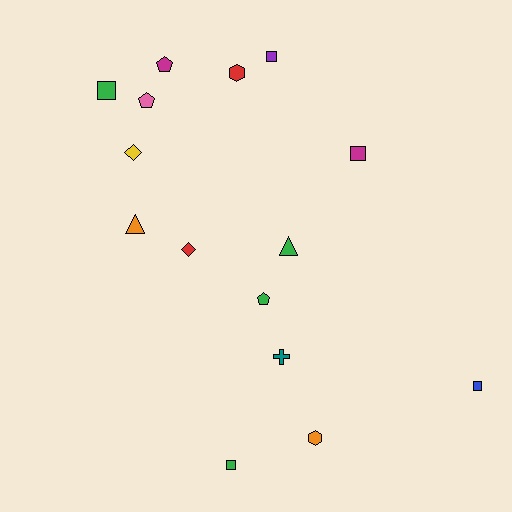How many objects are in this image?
There are 15 objects.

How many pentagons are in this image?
There are 3 pentagons.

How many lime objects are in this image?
There are no lime objects.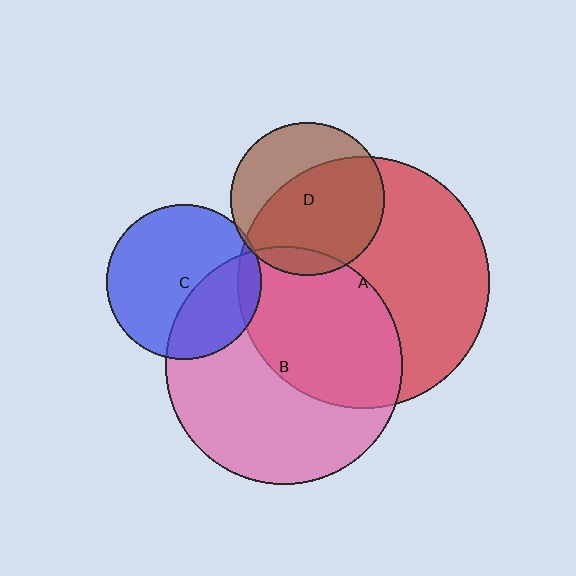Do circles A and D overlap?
Yes.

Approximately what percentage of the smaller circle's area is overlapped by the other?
Approximately 65%.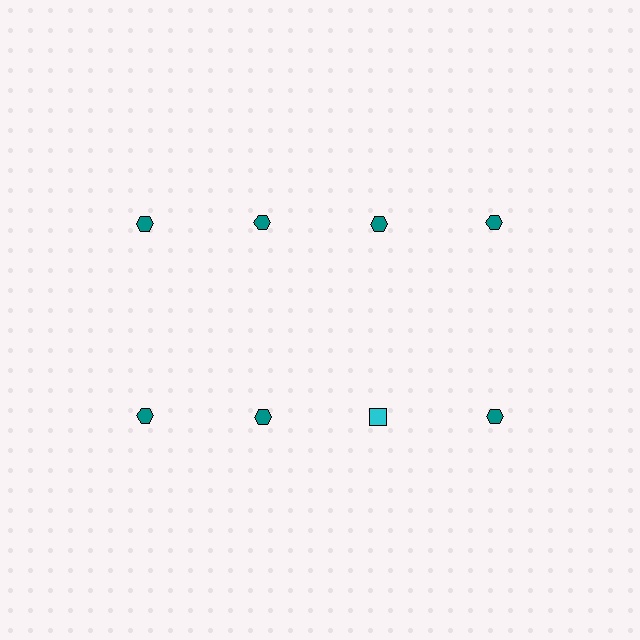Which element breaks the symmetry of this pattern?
The cyan square in the second row, center column breaks the symmetry. All other shapes are teal hexagons.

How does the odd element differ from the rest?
It differs in both color (cyan instead of teal) and shape (square instead of hexagon).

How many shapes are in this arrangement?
There are 8 shapes arranged in a grid pattern.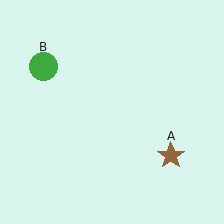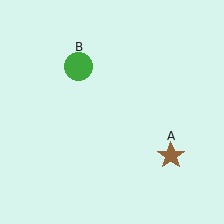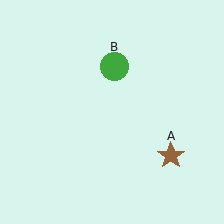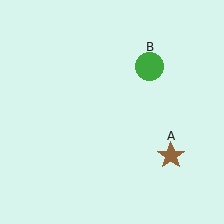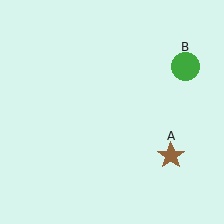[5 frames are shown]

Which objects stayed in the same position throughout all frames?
Brown star (object A) remained stationary.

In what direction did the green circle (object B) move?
The green circle (object B) moved right.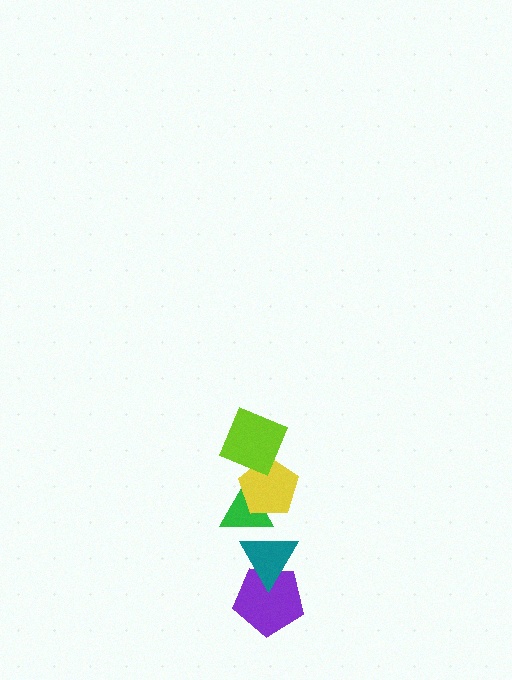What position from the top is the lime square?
The lime square is 1st from the top.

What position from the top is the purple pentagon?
The purple pentagon is 5th from the top.